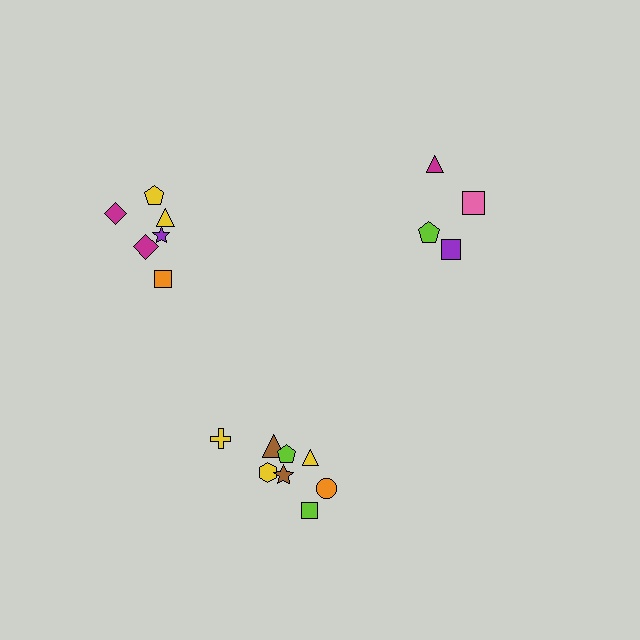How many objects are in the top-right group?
There are 4 objects.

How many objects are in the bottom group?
There are 8 objects.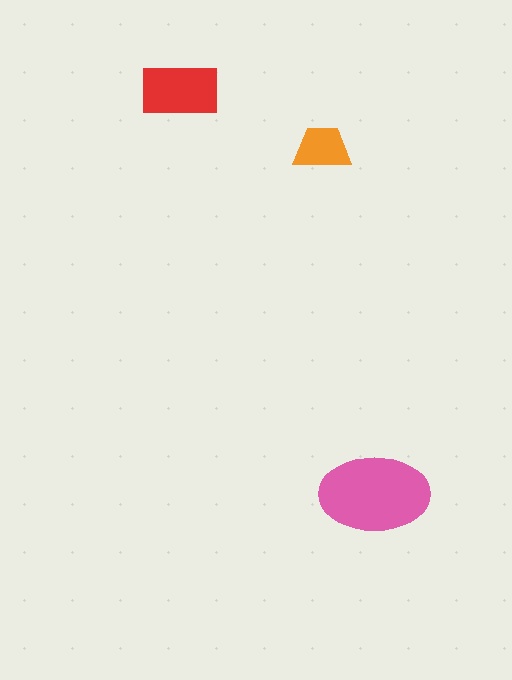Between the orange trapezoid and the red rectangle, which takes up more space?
The red rectangle.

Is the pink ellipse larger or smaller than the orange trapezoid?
Larger.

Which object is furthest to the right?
The pink ellipse is rightmost.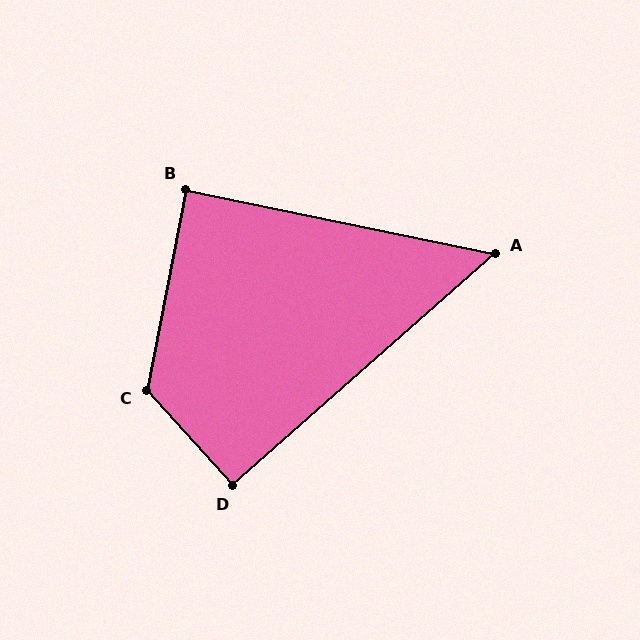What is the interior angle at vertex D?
Approximately 91 degrees (approximately right).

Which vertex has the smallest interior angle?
A, at approximately 53 degrees.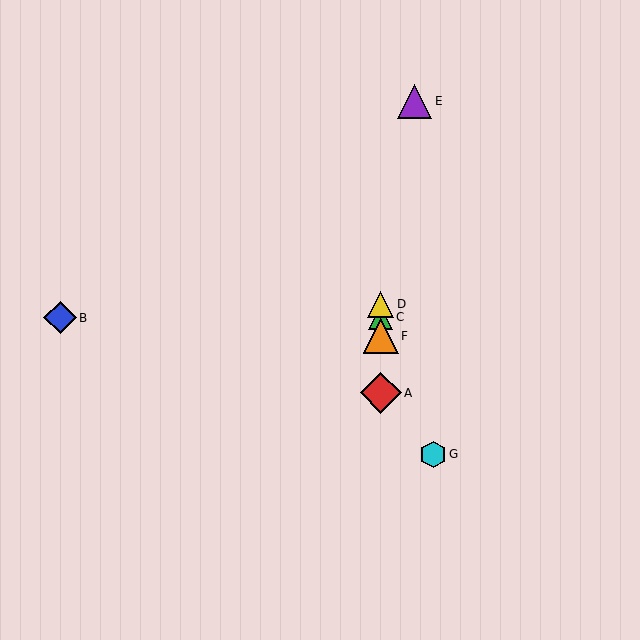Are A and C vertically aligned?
Yes, both are at x≈381.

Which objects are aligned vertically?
Objects A, C, D, F are aligned vertically.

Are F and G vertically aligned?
No, F is at x≈381 and G is at x≈433.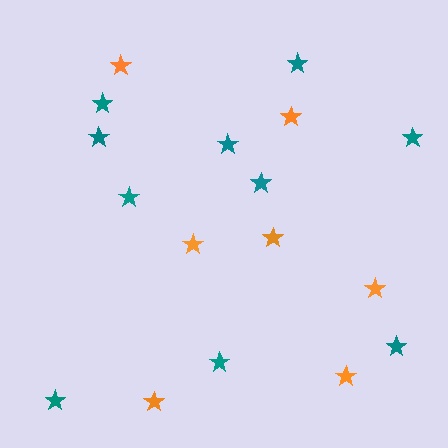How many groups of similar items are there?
There are 2 groups: one group of orange stars (7) and one group of teal stars (10).